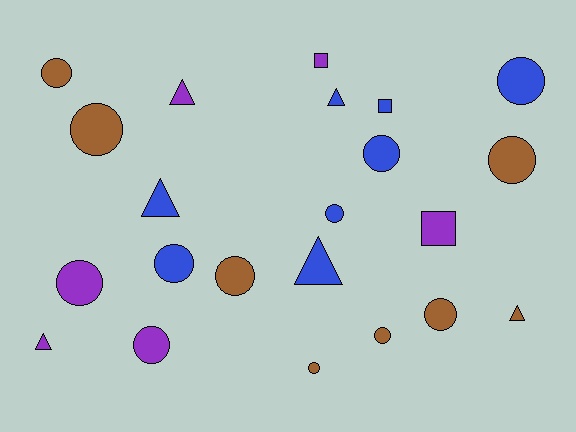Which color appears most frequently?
Brown, with 8 objects.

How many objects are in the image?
There are 22 objects.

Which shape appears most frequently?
Circle, with 13 objects.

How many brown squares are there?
There are no brown squares.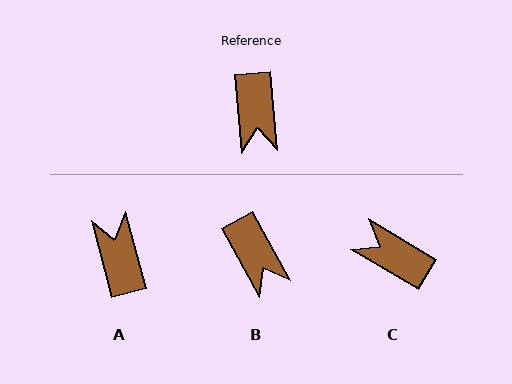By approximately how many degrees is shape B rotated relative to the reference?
Approximately 24 degrees counter-clockwise.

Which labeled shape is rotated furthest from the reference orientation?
A, about 170 degrees away.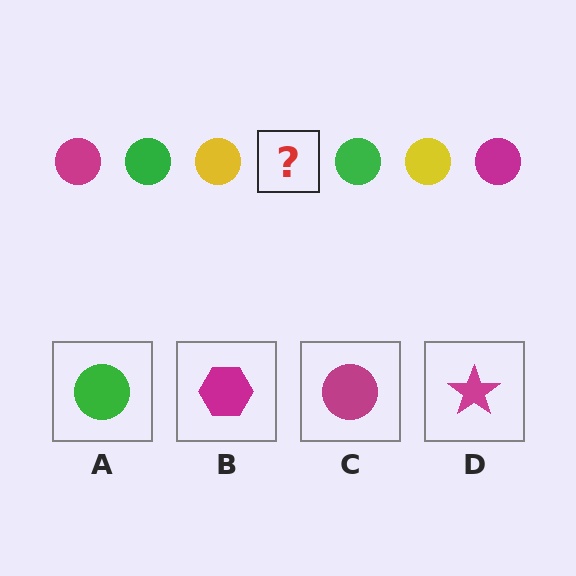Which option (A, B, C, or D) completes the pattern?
C.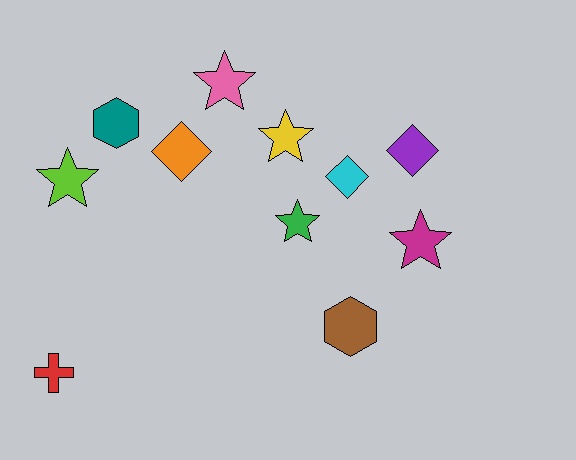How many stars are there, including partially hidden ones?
There are 5 stars.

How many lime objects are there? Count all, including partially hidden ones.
There is 1 lime object.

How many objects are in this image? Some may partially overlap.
There are 11 objects.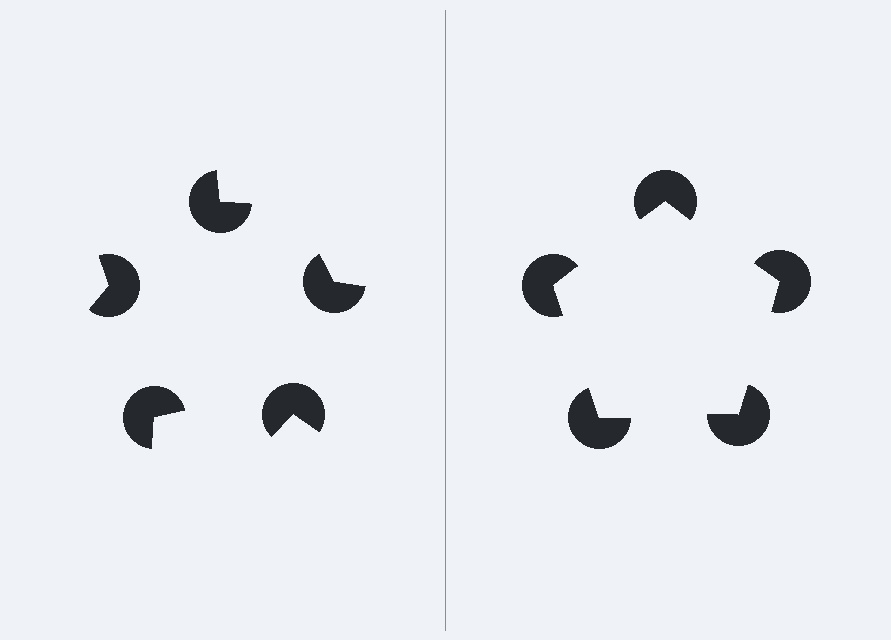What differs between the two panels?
The pac-man discs are positioned identically on both sides; only the wedge orientations differ. On the right they align to a pentagon; on the left they are misaligned.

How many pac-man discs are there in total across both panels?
10 — 5 on each side.